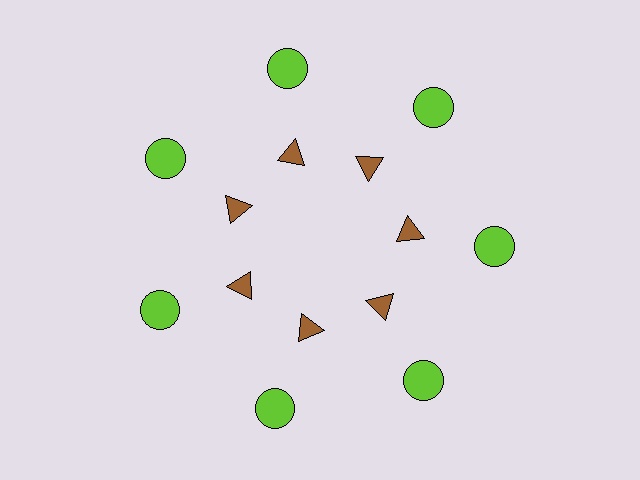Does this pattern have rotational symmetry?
Yes, this pattern has 7-fold rotational symmetry. It looks the same after rotating 51 degrees around the center.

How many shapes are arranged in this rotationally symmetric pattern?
There are 14 shapes, arranged in 7 groups of 2.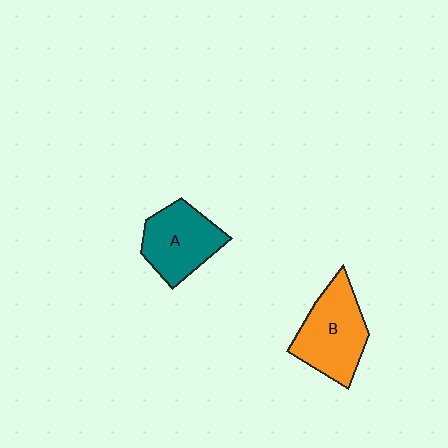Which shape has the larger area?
Shape B (orange).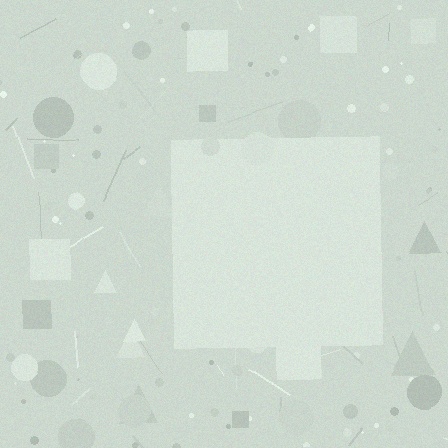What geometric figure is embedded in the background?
A square is embedded in the background.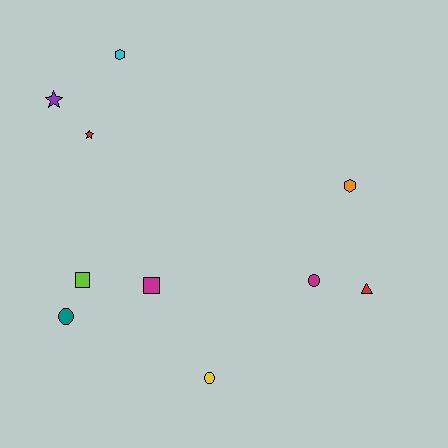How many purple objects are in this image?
There is 1 purple object.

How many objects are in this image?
There are 10 objects.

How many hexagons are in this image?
There are 2 hexagons.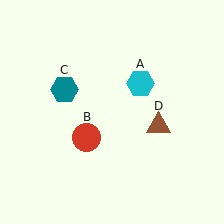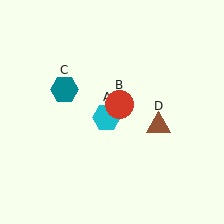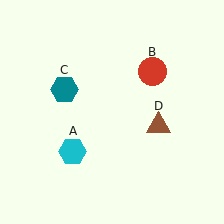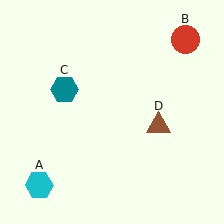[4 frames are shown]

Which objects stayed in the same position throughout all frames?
Teal hexagon (object C) and brown triangle (object D) remained stationary.